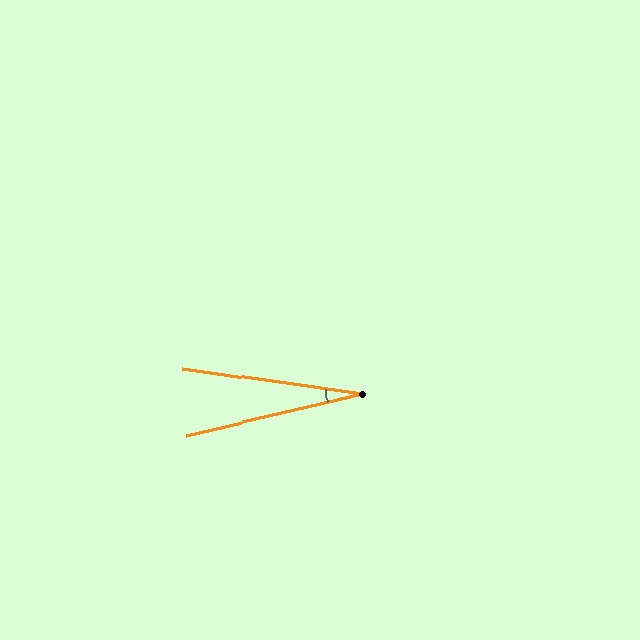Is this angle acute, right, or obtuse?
It is acute.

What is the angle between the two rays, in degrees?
Approximately 21 degrees.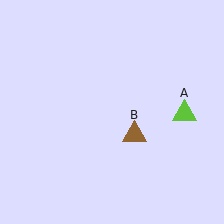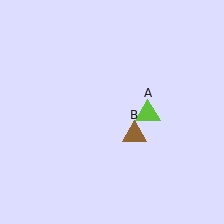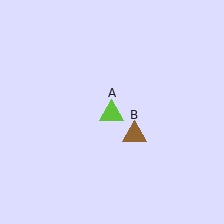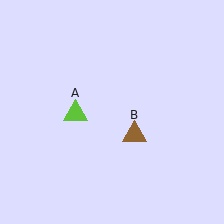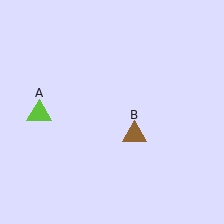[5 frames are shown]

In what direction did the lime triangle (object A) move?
The lime triangle (object A) moved left.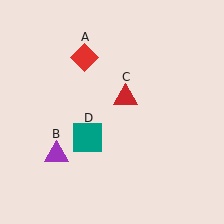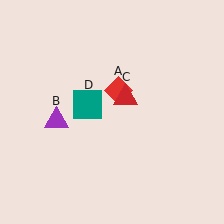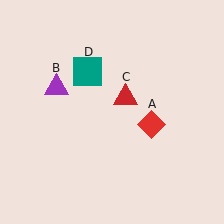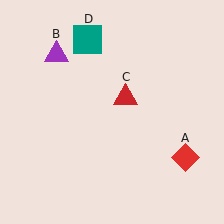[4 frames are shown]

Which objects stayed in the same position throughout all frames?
Red triangle (object C) remained stationary.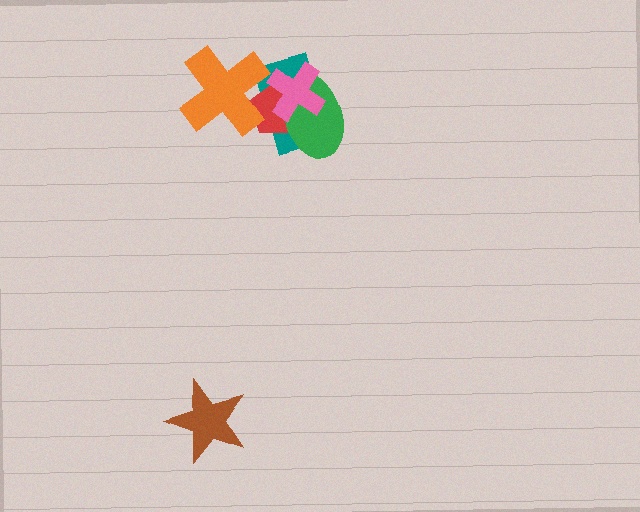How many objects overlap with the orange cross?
2 objects overlap with the orange cross.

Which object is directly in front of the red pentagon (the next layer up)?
The green ellipse is directly in front of the red pentagon.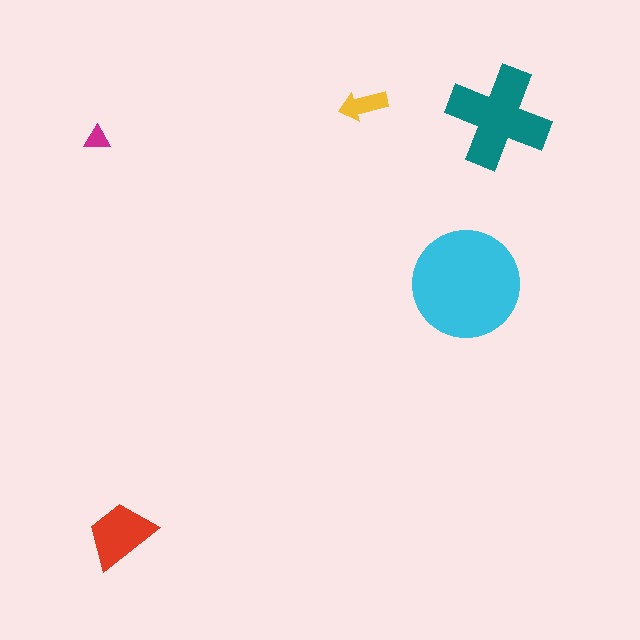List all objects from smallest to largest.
The magenta triangle, the yellow arrow, the red trapezoid, the teal cross, the cyan circle.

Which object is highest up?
The yellow arrow is topmost.